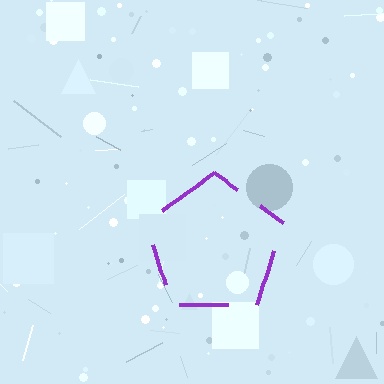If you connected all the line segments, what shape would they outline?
They would outline a pentagon.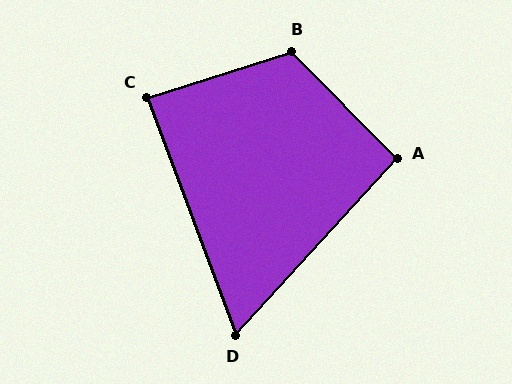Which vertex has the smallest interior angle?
D, at approximately 63 degrees.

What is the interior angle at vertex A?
Approximately 93 degrees (approximately right).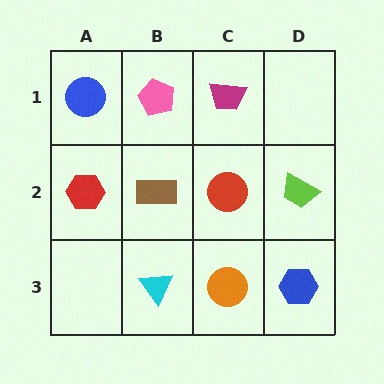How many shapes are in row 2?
4 shapes.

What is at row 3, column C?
An orange circle.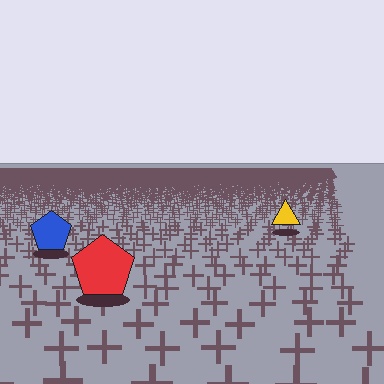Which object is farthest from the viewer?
The yellow triangle is farthest from the viewer. It appears smaller and the ground texture around it is denser.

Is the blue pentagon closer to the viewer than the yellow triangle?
Yes. The blue pentagon is closer — you can tell from the texture gradient: the ground texture is coarser near it.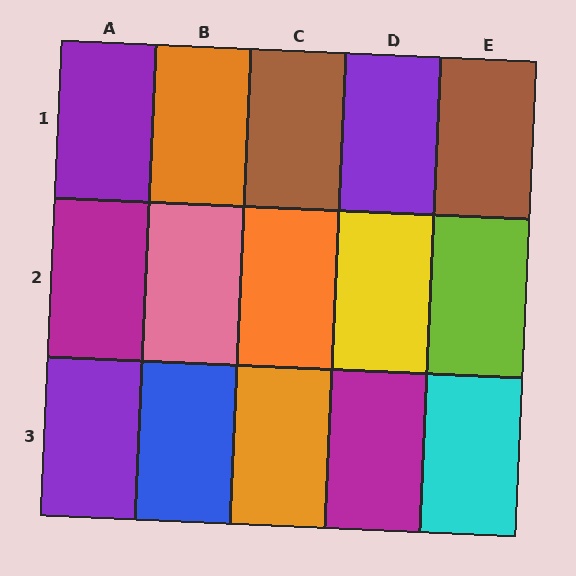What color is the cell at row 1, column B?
Orange.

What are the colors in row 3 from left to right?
Purple, blue, orange, magenta, cyan.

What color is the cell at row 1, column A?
Purple.